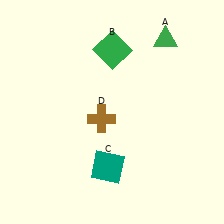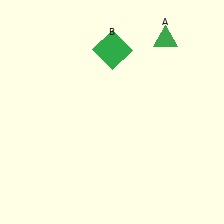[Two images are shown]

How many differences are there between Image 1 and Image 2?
There are 2 differences between the two images.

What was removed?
The teal square (C), the brown cross (D) were removed in Image 2.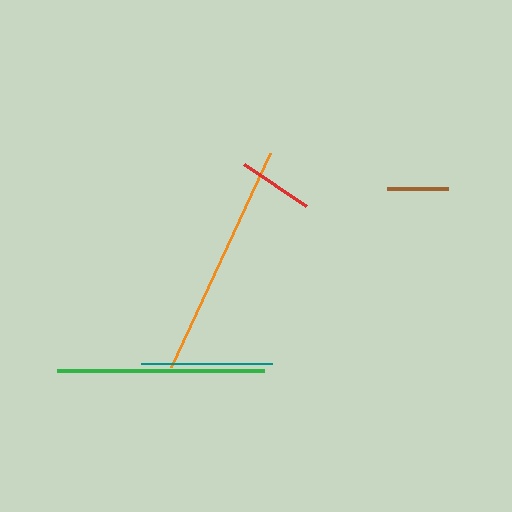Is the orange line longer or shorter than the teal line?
The orange line is longer than the teal line.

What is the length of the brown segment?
The brown segment is approximately 62 pixels long.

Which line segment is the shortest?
The brown line is the shortest at approximately 62 pixels.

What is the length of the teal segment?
The teal segment is approximately 131 pixels long.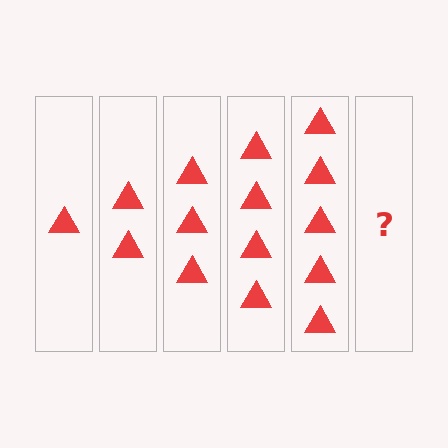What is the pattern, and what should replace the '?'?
The pattern is that each step adds one more triangle. The '?' should be 6 triangles.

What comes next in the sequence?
The next element should be 6 triangles.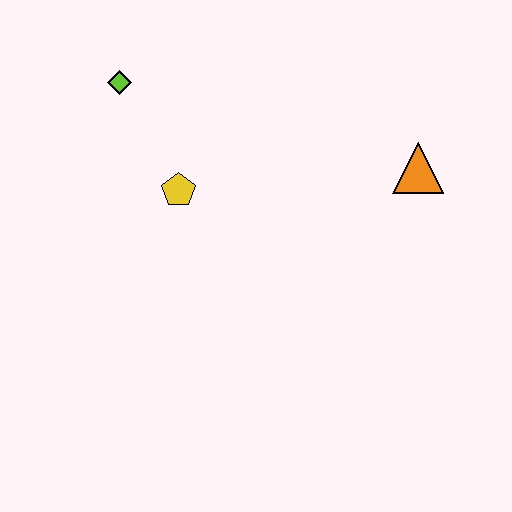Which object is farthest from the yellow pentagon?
The orange triangle is farthest from the yellow pentagon.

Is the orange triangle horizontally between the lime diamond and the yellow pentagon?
No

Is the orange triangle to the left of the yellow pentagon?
No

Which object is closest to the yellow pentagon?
The lime diamond is closest to the yellow pentagon.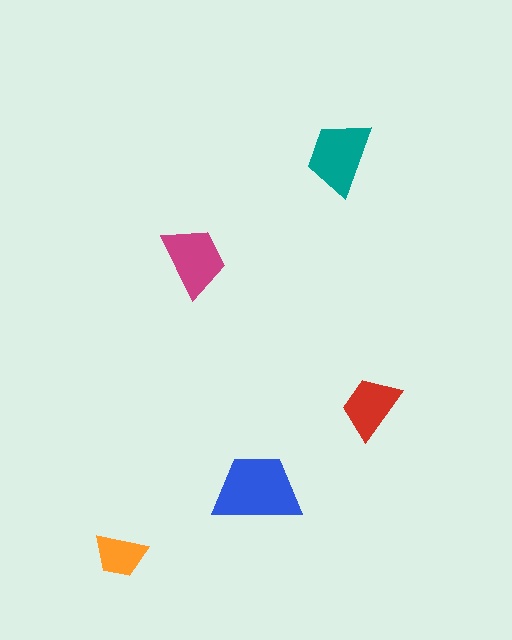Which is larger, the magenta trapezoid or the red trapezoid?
The magenta one.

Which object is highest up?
The teal trapezoid is topmost.